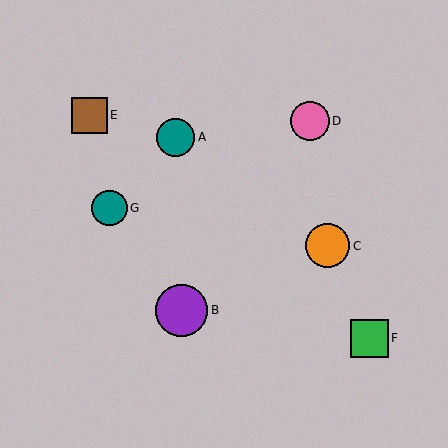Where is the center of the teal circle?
The center of the teal circle is at (176, 137).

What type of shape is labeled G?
Shape G is a teal circle.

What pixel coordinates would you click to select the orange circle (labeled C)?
Click at (328, 246) to select the orange circle C.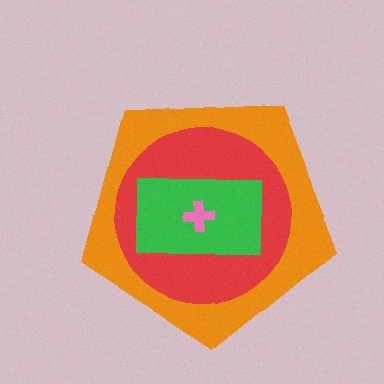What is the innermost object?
The pink cross.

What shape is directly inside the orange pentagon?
The red circle.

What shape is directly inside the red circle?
The green rectangle.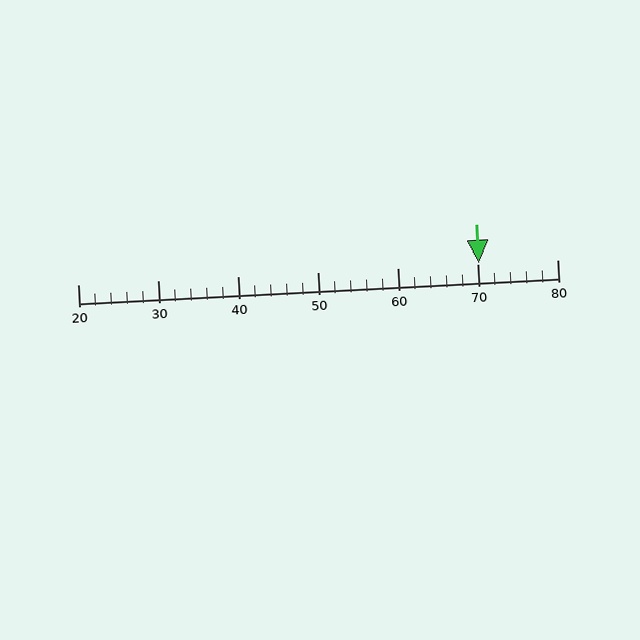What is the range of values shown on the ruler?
The ruler shows values from 20 to 80.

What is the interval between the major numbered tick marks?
The major tick marks are spaced 10 units apart.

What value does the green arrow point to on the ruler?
The green arrow points to approximately 70.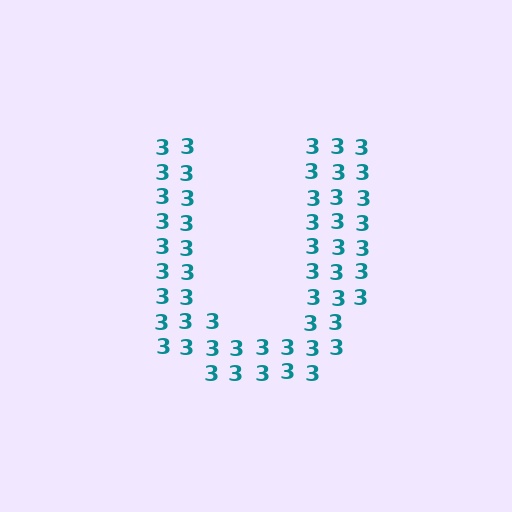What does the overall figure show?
The overall figure shows the letter U.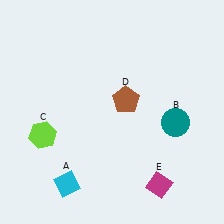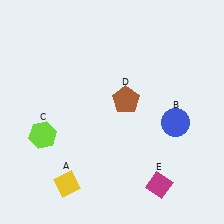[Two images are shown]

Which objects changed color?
A changed from cyan to yellow. B changed from teal to blue.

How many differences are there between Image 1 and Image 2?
There are 2 differences between the two images.